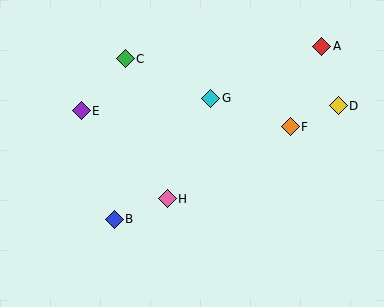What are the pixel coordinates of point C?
Point C is at (125, 59).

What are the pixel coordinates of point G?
Point G is at (211, 98).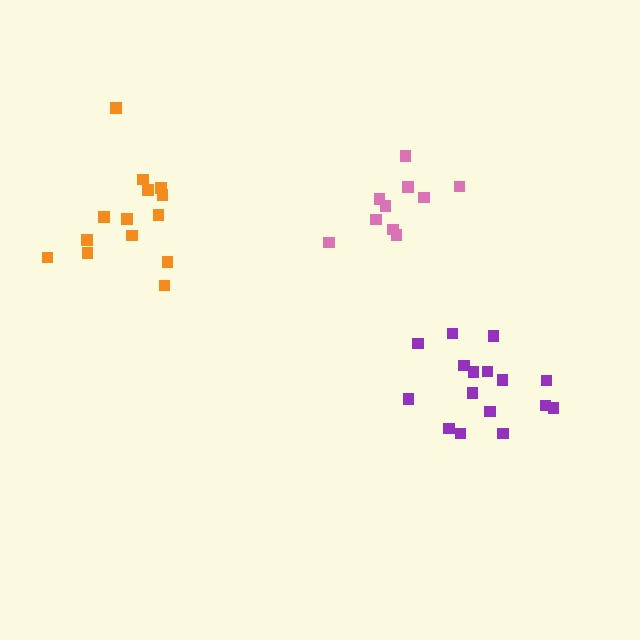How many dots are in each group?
Group 1: 16 dots, Group 2: 14 dots, Group 3: 10 dots (40 total).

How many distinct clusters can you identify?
There are 3 distinct clusters.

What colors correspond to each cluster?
The clusters are colored: purple, orange, pink.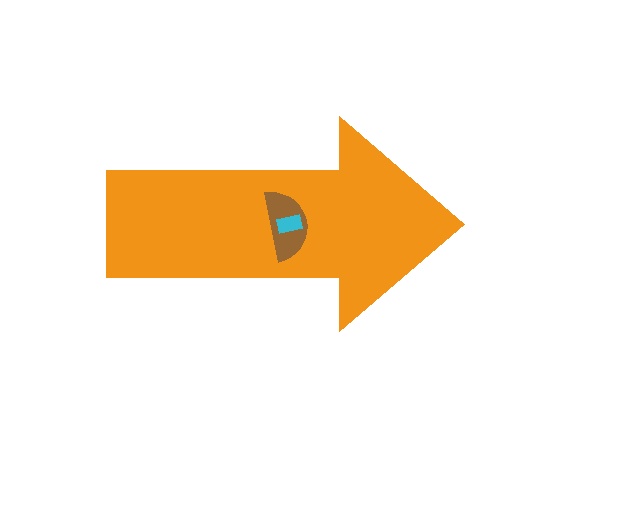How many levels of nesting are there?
3.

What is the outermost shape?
The orange arrow.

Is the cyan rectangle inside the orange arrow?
Yes.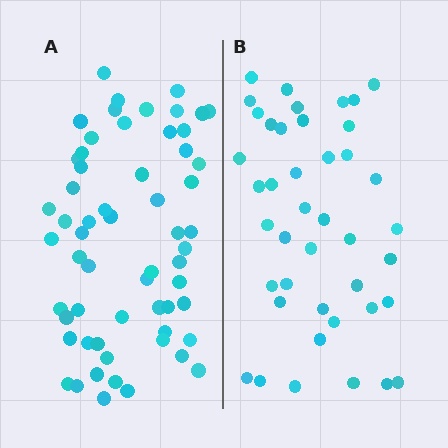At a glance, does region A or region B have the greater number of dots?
Region A (the left region) has more dots.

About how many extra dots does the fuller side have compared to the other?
Region A has approximately 20 more dots than region B.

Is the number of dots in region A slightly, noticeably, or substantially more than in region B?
Region A has noticeably more, but not dramatically so. The ratio is roughly 1.4 to 1.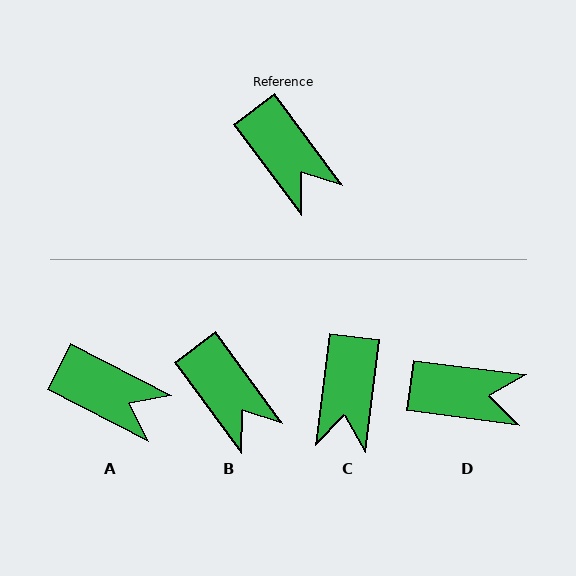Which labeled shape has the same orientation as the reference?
B.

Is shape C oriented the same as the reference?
No, it is off by about 44 degrees.